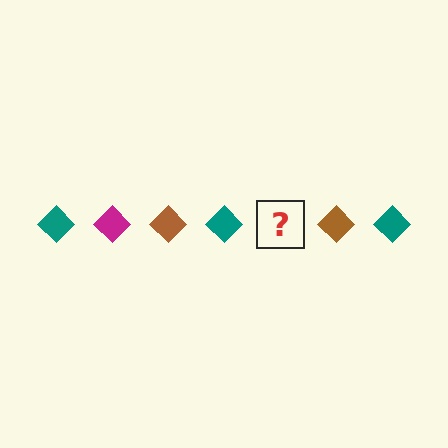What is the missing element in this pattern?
The missing element is a magenta diamond.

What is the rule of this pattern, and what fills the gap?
The rule is that the pattern cycles through teal, magenta, brown diamonds. The gap should be filled with a magenta diamond.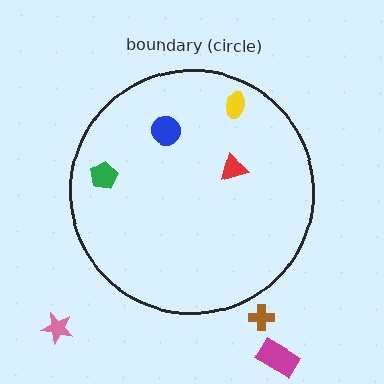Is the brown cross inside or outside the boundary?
Outside.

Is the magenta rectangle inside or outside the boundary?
Outside.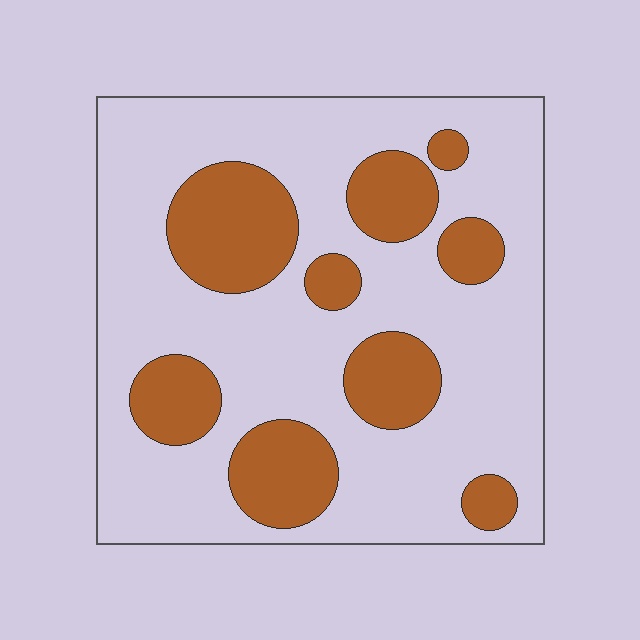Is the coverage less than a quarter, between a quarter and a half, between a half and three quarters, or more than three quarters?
Between a quarter and a half.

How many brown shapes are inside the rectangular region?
9.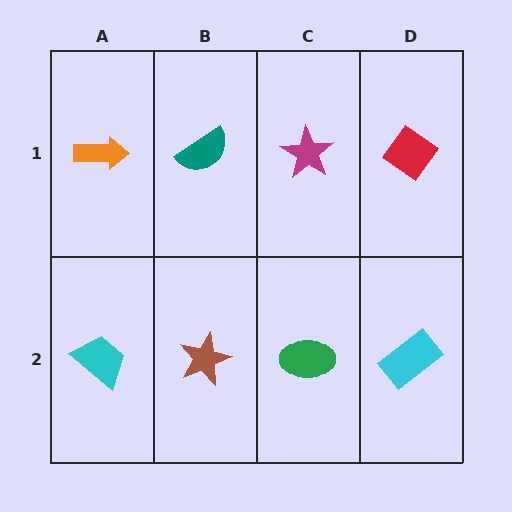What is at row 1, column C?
A magenta star.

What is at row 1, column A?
An orange arrow.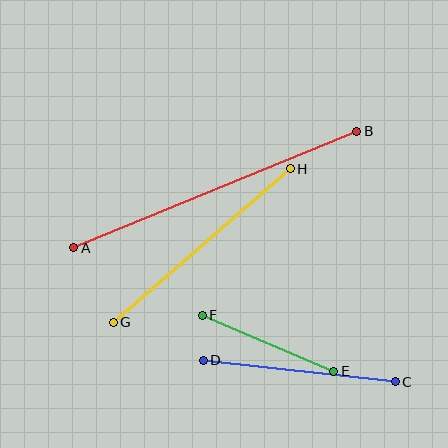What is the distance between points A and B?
The distance is approximately 306 pixels.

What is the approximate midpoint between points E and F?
The midpoint is at approximately (268, 343) pixels.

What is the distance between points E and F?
The distance is approximately 143 pixels.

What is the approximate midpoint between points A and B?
The midpoint is at approximately (215, 189) pixels.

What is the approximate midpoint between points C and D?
The midpoint is at approximately (299, 371) pixels.